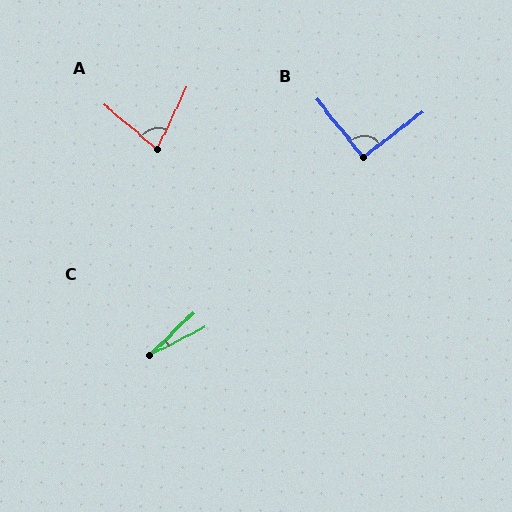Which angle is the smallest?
C, at approximately 17 degrees.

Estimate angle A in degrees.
Approximately 75 degrees.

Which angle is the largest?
B, at approximately 91 degrees.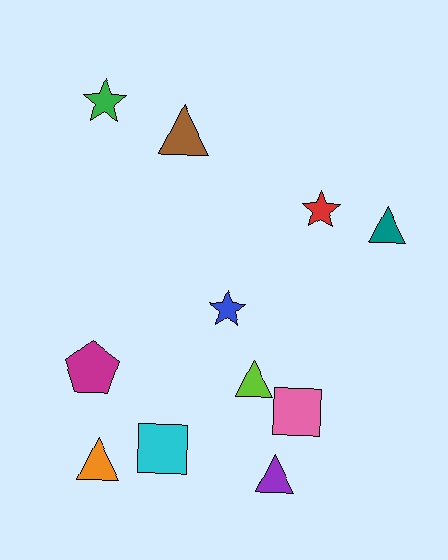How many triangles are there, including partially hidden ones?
There are 5 triangles.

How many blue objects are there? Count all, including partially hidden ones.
There is 1 blue object.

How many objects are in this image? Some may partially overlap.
There are 11 objects.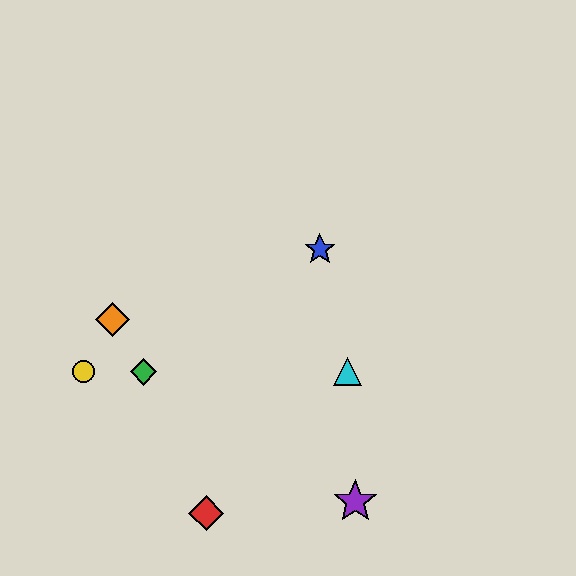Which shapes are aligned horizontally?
The green diamond, the yellow circle, the cyan triangle are aligned horizontally.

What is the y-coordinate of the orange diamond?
The orange diamond is at y≈319.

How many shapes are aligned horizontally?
3 shapes (the green diamond, the yellow circle, the cyan triangle) are aligned horizontally.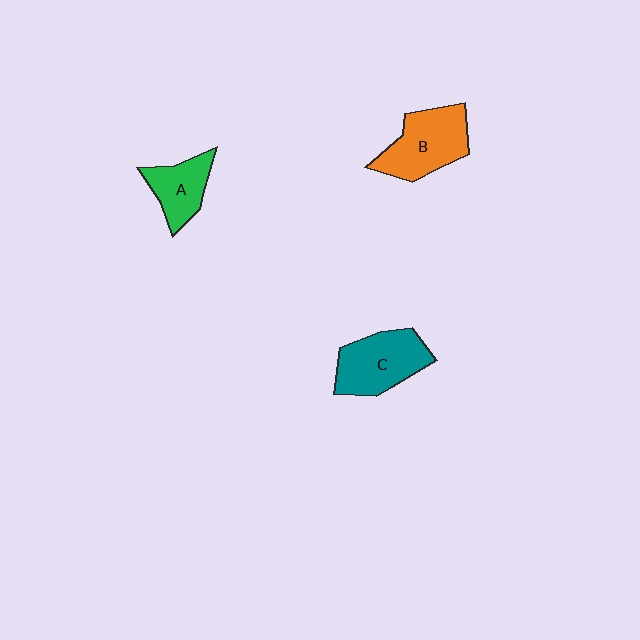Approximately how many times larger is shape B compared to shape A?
Approximately 1.5 times.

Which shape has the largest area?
Shape B (orange).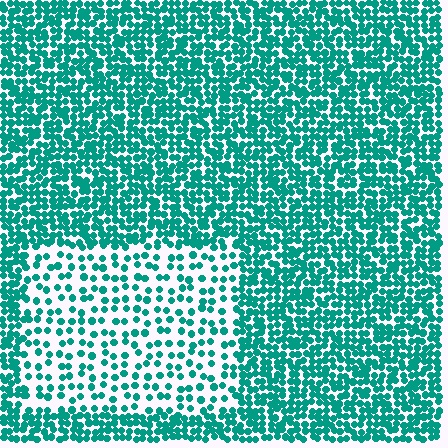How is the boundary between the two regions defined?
The boundary is defined by a change in element density (approximately 2.4x ratio). All elements are the same color, size, and shape.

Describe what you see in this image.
The image contains small teal elements arranged at two different densities. A rectangle-shaped region is visible where the elements are less densely packed than the surrounding area.